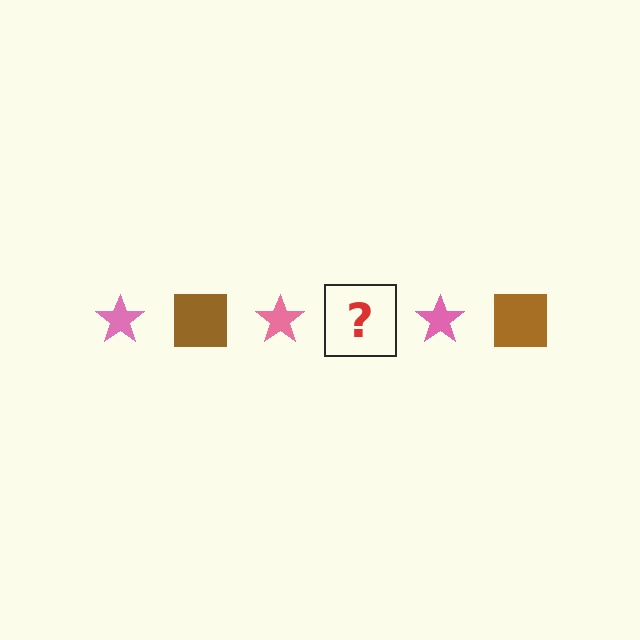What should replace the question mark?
The question mark should be replaced with a brown square.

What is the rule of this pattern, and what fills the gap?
The rule is that the pattern alternates between pink star and brown square. The gap should be filled with a brown square.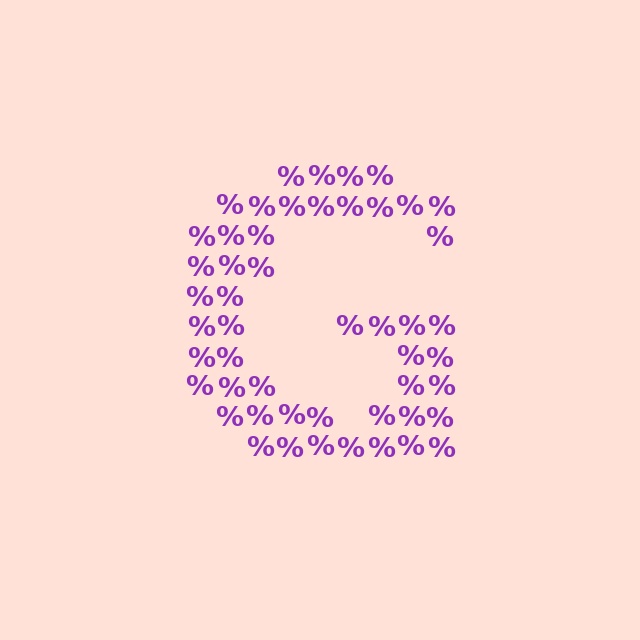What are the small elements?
The small elements are percent signs.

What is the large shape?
The large shape is the letter G.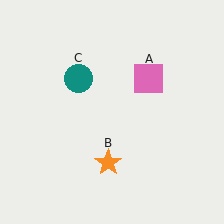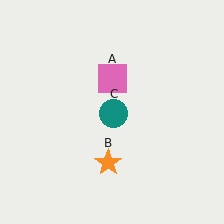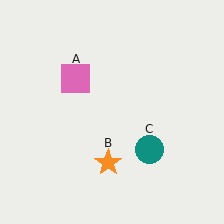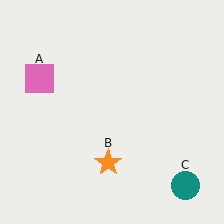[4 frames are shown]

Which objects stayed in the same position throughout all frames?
Orange star (object B) remained stationary.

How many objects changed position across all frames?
2 objects changed position: pink square (object A), teal circle (object C).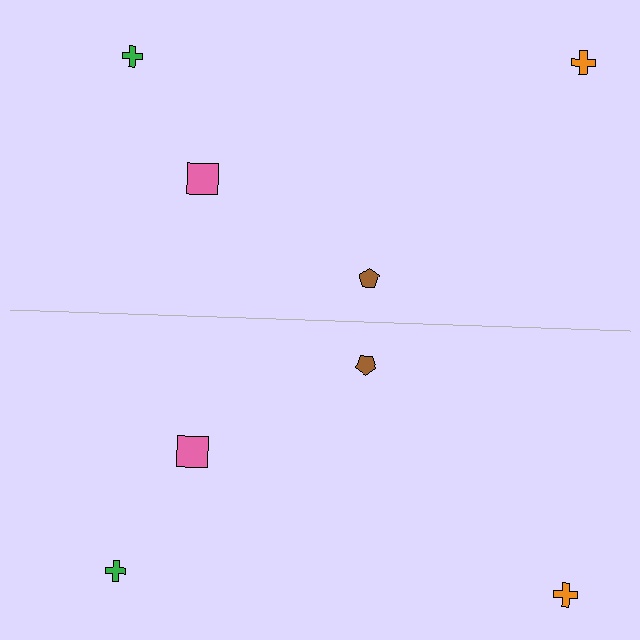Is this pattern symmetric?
Yes, this pattern has bilateral (reflection) symmetry.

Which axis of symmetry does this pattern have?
The pattern has a horizontal axis of symmetry running through the center of the image.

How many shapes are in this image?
There are 8 shapes in this image.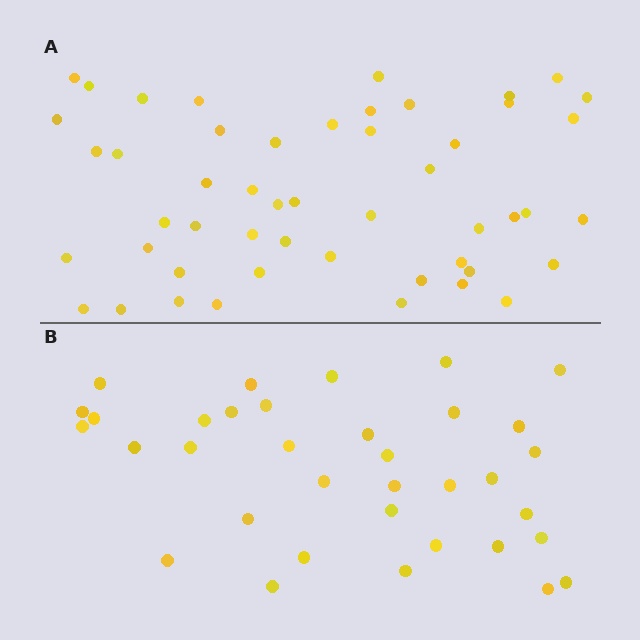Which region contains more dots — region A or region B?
Region A (the top region) has more dots.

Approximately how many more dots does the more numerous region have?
Region A has approximately 15 more dots than region B.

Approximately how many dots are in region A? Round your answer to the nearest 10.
About 50 dots.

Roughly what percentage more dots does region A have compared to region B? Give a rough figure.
About 45% more.